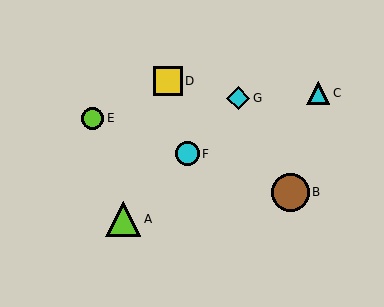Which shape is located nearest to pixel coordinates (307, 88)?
The cyan triangle (labeled C) at (318, 93) is nearest to that location.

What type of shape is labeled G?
Shape G is a cyan diamond.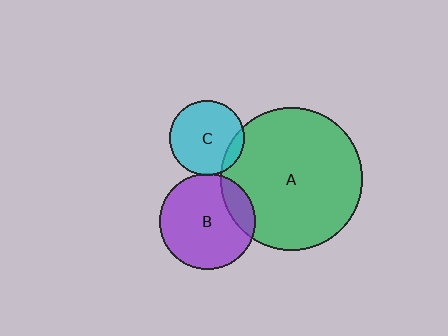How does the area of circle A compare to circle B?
Approximately 2.2 times.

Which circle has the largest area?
Circle A (green).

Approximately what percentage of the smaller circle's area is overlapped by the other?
Approximately 10%.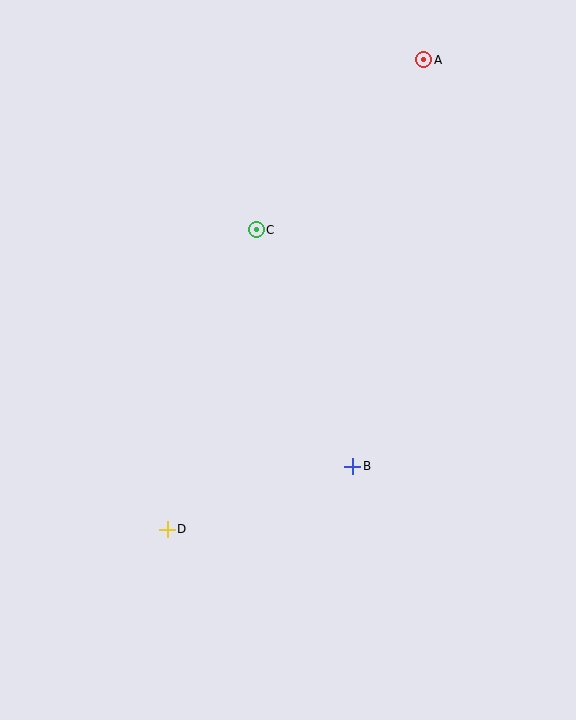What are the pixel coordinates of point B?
Point B is at (353, 466).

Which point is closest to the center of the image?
Point B at (353, 466) is closest to the center.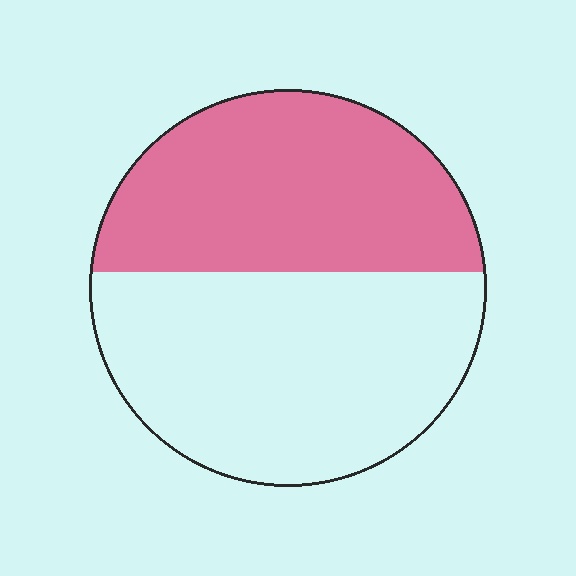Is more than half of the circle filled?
No.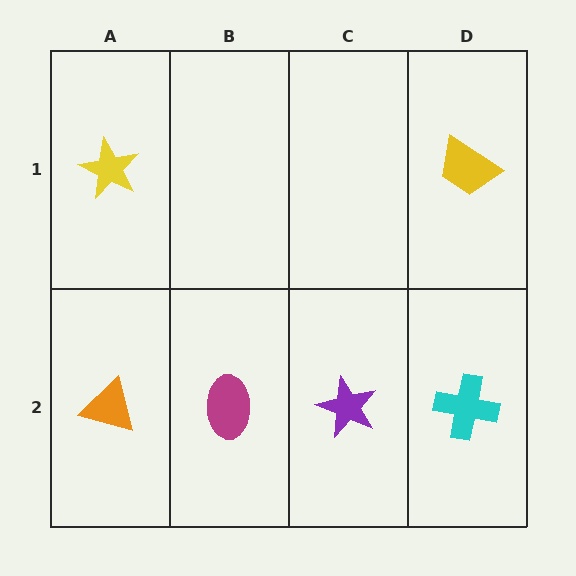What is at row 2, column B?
A magenta ellipse.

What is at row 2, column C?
A purple star.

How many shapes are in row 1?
2 shapes.